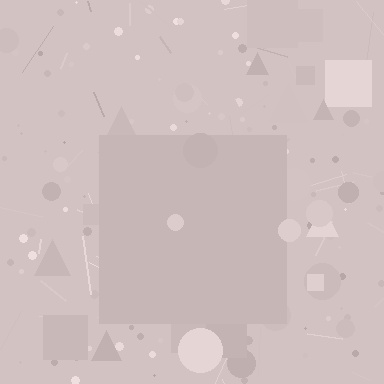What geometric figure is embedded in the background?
A square is embedded in the background.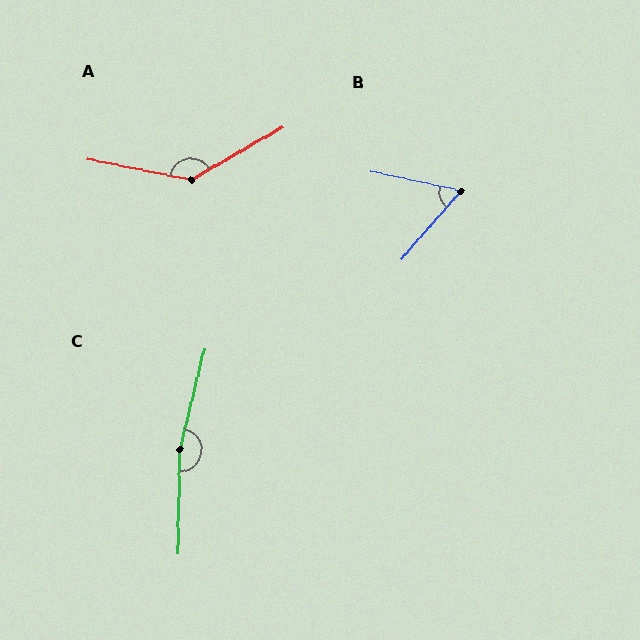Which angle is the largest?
C, at approximately 167 degrees.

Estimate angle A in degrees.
Approximately 139 degrees.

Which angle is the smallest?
B, at approximately 61 degrees.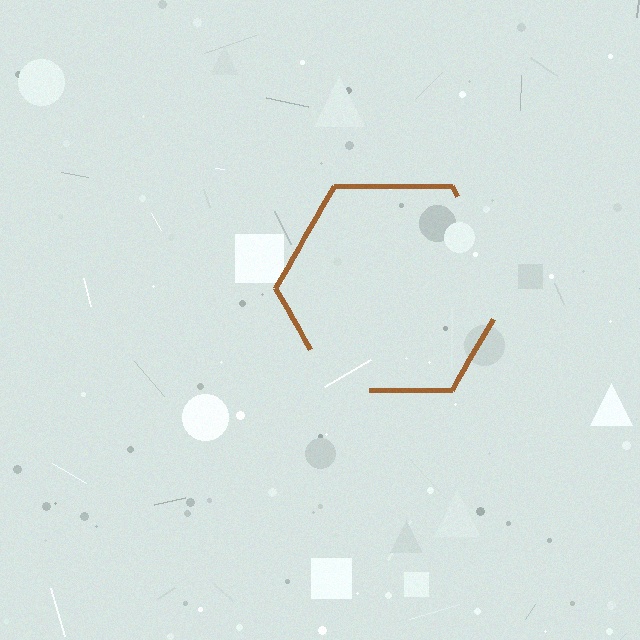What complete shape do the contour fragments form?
The contour fragments form a hexagon.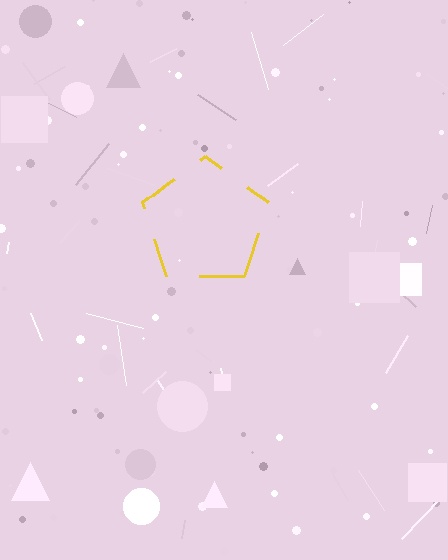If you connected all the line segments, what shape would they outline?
They would outline a pentagon.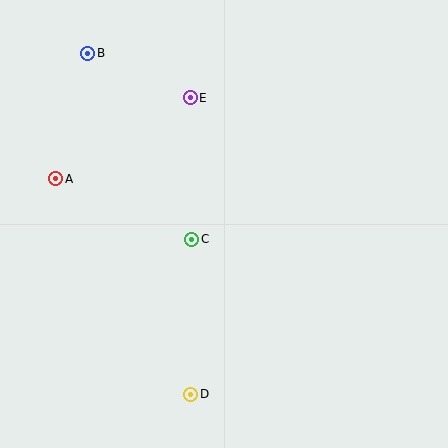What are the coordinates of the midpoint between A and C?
The midpoint between A and C is at (124, 209).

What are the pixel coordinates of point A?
Point A is at (56, 179).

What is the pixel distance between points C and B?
The distance between C and B is 213 pixels.